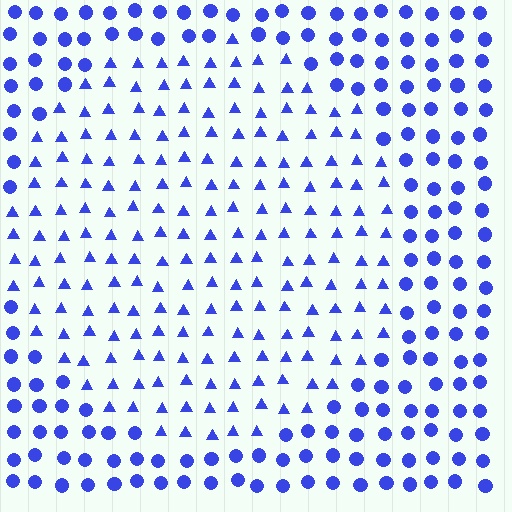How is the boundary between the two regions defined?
The boundary is defined by a change in element shape: triangles inside vs. circles outside. All elements share the same color and spacing.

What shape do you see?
I see a circle.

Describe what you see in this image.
The image is filled with small blue elements arranged in a uniform grid. A circle-shaped region contains triangles, while the surrounding area contains circles. The boundary is defined purely by the change in element shape.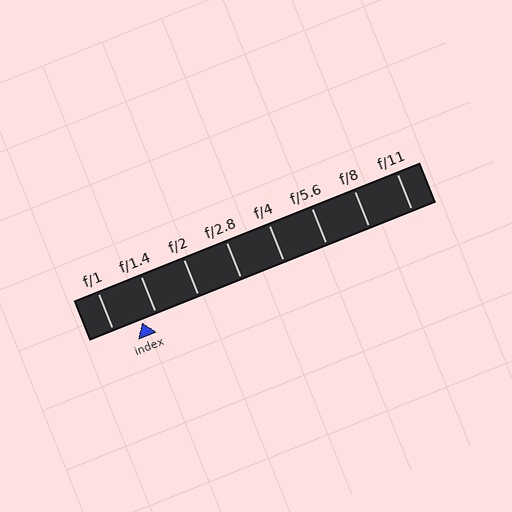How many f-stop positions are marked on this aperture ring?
There are 8 f-stop positions marked.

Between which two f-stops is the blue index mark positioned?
The index mark is between f/1 and f/1.4.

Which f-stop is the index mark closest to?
The index mark is closest to f/1.4.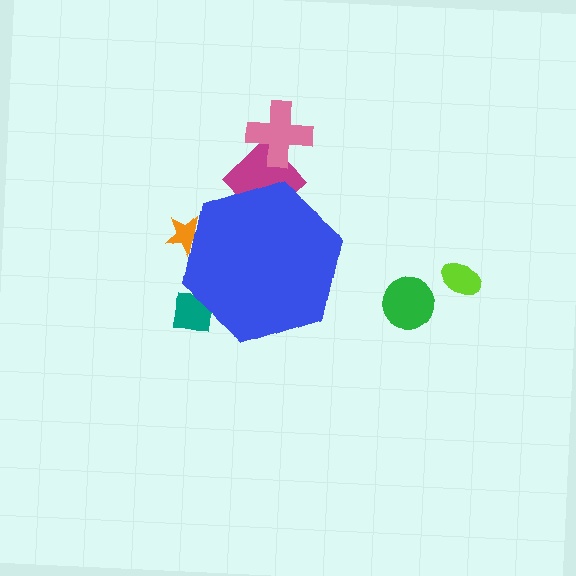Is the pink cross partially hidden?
No, the pink cross is fully visible.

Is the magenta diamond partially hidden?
Yes, the magenta diamond is partially hidden behind the blue hexagon.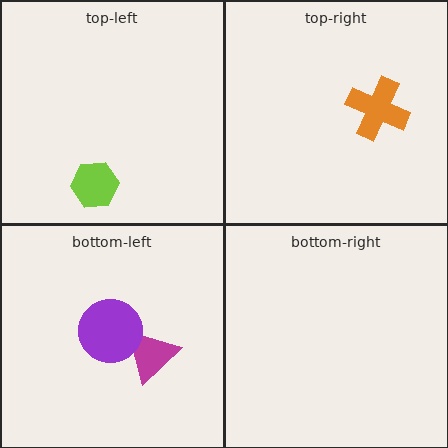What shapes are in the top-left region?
The lime hexagon.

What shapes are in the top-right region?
The orange cross.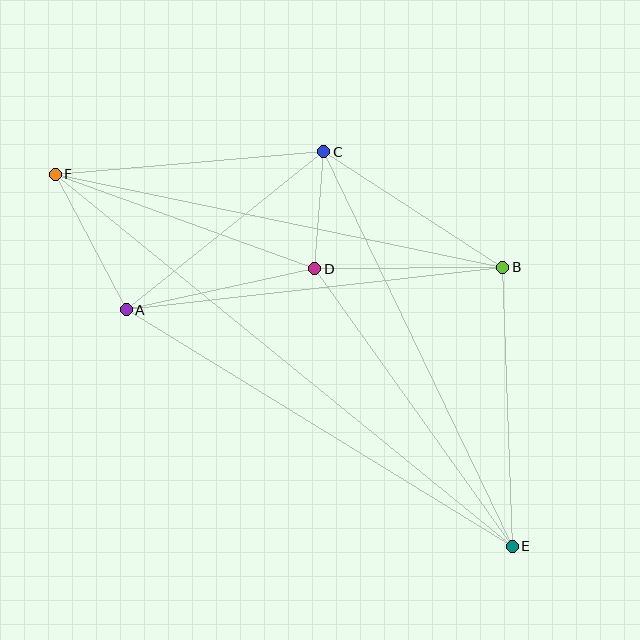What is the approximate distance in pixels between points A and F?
The distance between A and F is approximately 153 pixels.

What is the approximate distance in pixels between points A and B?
The distance between A and B is approximately 379 pixels.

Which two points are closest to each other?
Points C and D are closest to each other.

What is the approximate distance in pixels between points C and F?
The distance between C and F is approximately 269 pixels.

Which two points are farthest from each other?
Points E and F are farthest from each other.